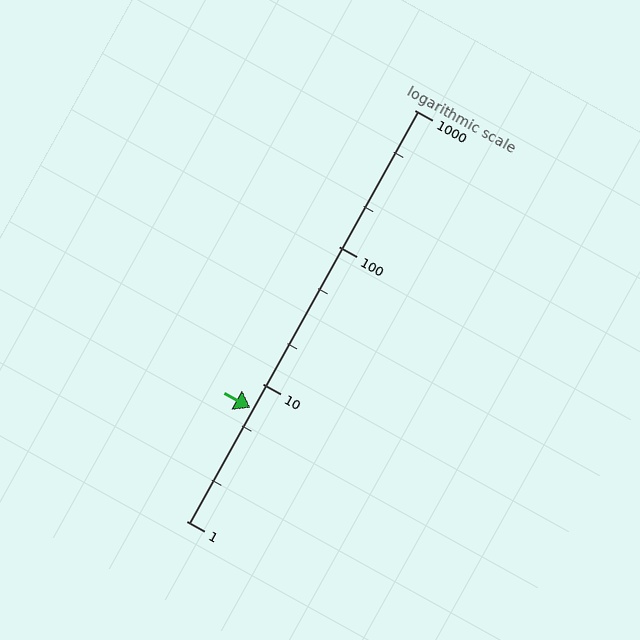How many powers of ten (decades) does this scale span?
The scale spans 3 decades, from 1 to 1000.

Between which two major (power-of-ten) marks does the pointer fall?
The pointer is between 1 and 10.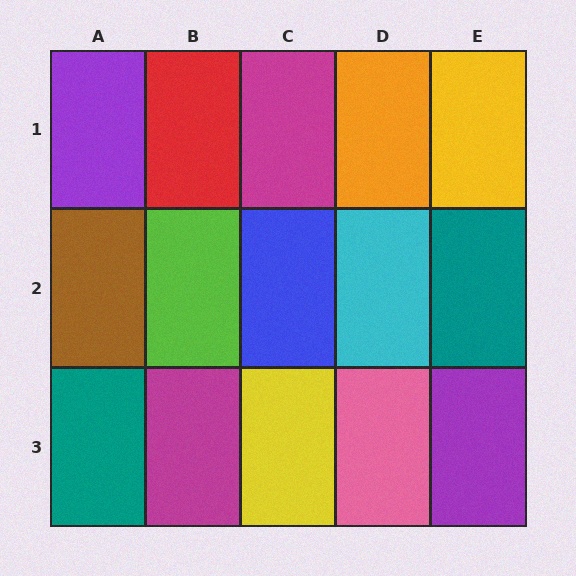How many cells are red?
1 cell is red.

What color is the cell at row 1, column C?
Magenta.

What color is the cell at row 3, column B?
Magenta.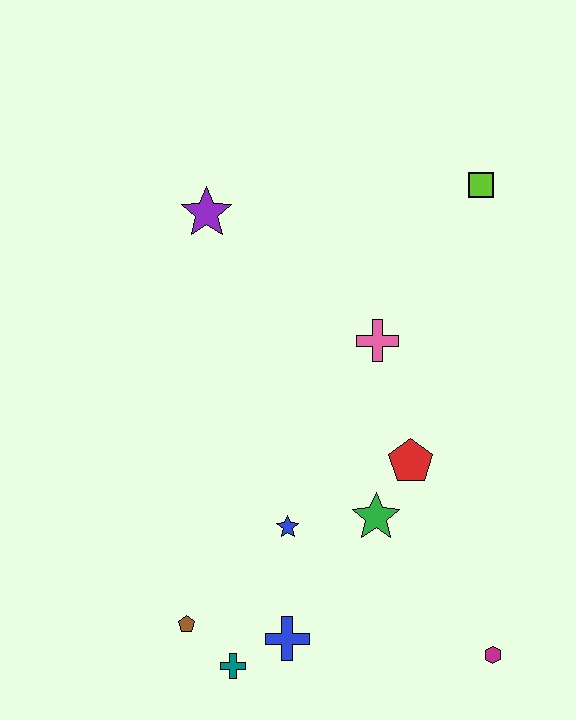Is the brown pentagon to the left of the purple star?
Yes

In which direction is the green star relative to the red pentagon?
The green star is below the red pentagon.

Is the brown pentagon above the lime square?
No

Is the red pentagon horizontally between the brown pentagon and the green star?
No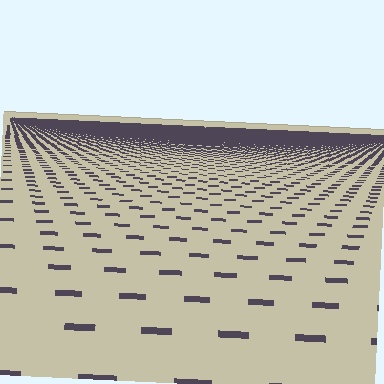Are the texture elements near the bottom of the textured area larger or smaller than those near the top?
Larger. Near the bottom, elements are closer to the viewer and appear at a bigger on-screen size.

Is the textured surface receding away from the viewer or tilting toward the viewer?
The surface is receding away from the viewer. Texture elements get smaller and denser toward the top.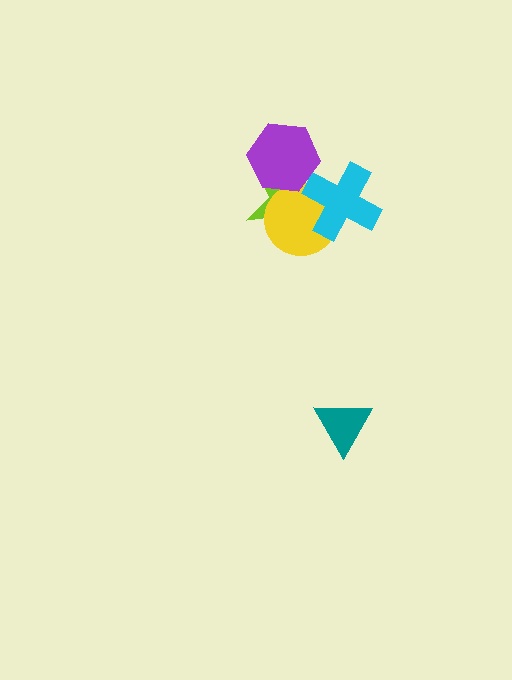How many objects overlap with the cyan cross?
2 objects overlap with the cyan cross.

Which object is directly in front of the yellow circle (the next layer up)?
The cyan cross is directly in front of the yellow circle.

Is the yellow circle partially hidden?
Yes, it is partially covered by another shape.